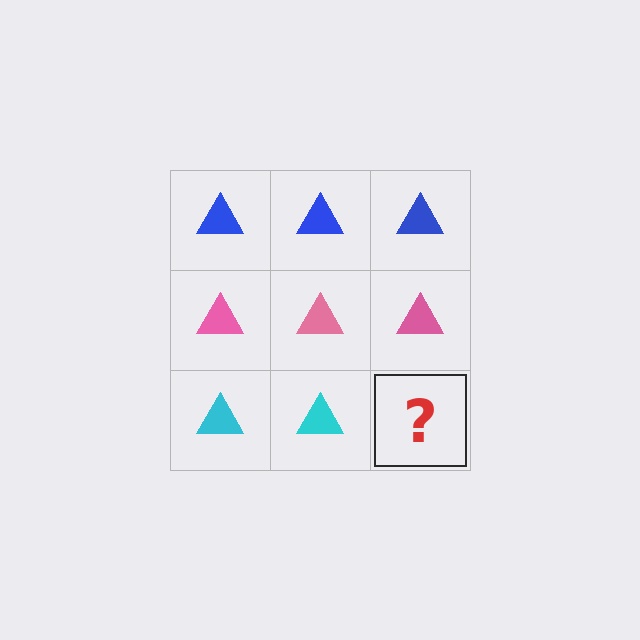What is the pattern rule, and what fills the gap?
The rule is that each row has a consistent color. The gap should be filled with a cyan triangle.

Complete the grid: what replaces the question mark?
The question mark should be replaced with a cyan triangle.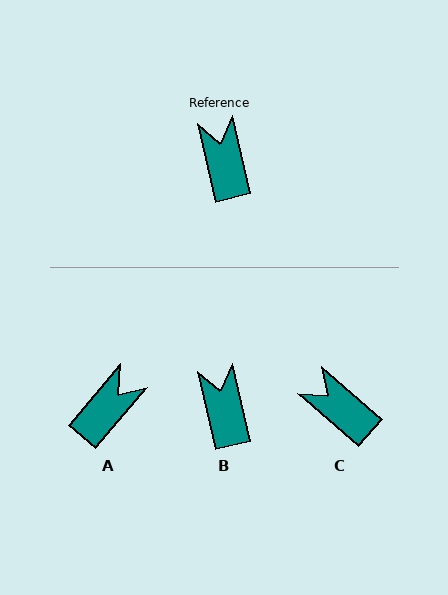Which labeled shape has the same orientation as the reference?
B.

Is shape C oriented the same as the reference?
No, it is off by about 35 degrees.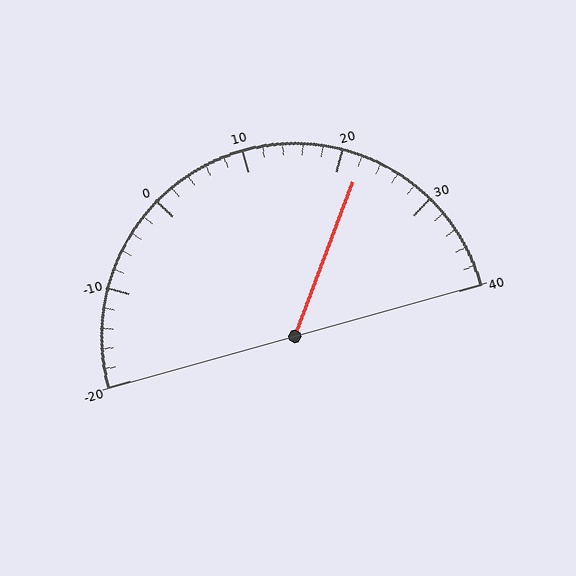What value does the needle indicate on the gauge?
The needle indicates approximately 22.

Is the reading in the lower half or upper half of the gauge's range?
The reading is in the upper half of the range (-20 to 40).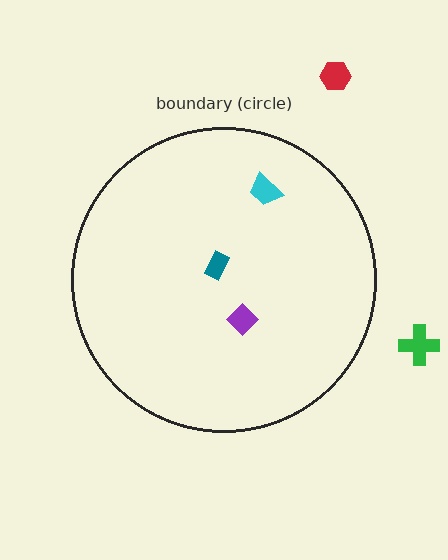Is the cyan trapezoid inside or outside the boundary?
Inside.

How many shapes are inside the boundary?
3 inside, 2 outside.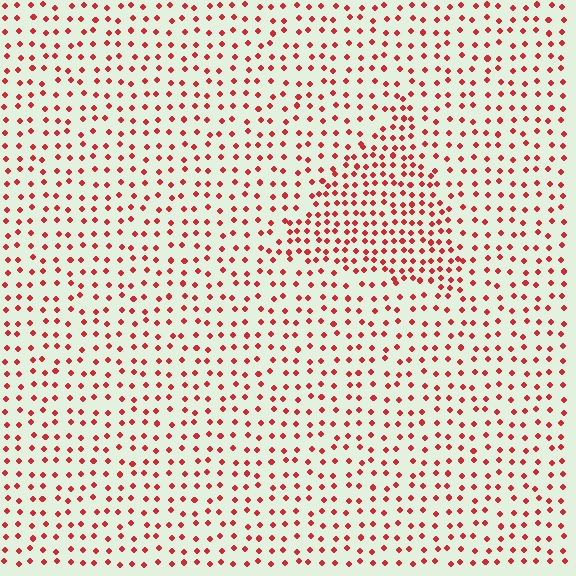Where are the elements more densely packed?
The elements are more densely packed inside the triangle boundary.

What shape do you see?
I see a triangle.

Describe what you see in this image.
The image contains small red elements arranged at two different densities. A triangle-shaped region is visible where the elements are more densely packed than the surrounding area.